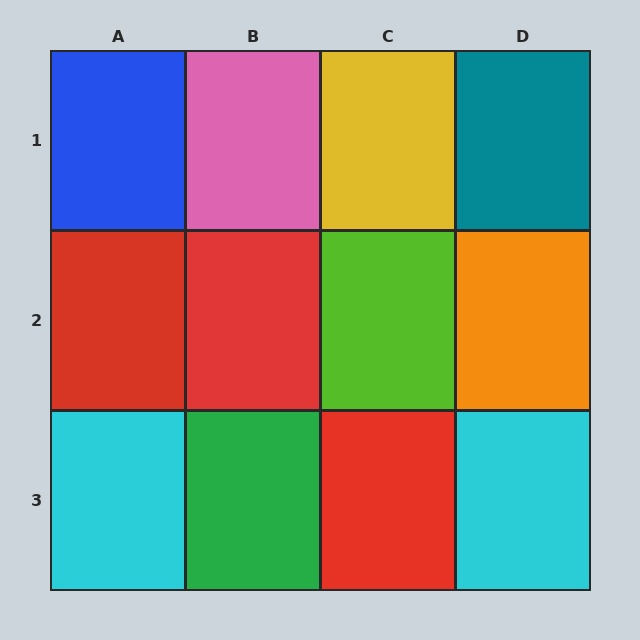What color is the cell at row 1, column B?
Pink.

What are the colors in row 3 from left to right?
Cyan, green, red, cyan.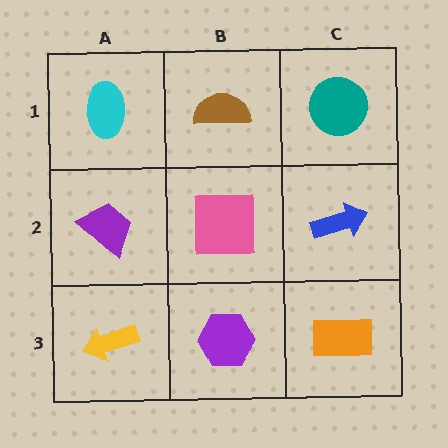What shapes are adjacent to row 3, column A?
A purple trapezoid (row 2, column A), a purple hexagon (row 3, column B).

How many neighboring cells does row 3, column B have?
3.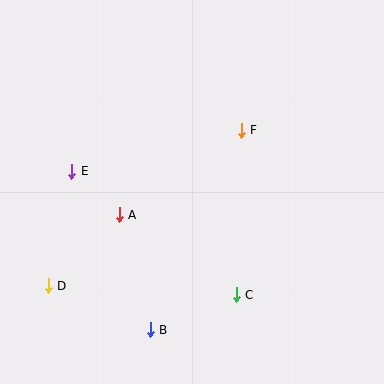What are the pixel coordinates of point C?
Point C is at (236, 295).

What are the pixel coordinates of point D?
Point D is at (48, 286).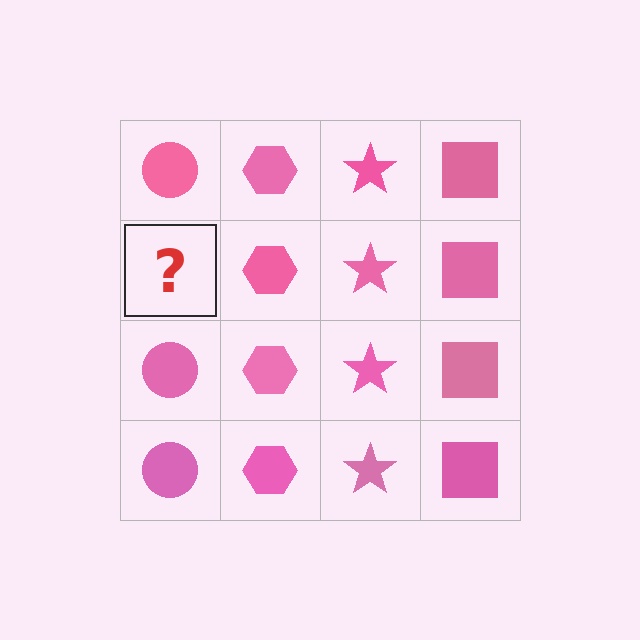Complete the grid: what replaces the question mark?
The question mark should be replaced with a pink circle.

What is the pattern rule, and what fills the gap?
The rule is that each column has a consistent shape. The gap should be filled with a pink circle.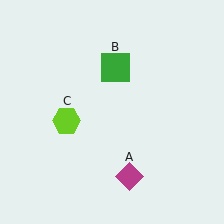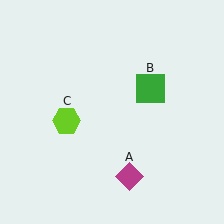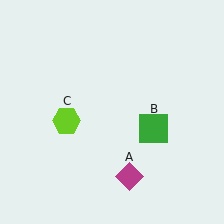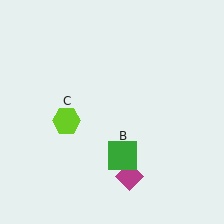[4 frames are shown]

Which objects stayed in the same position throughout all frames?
Magenta diamond (object A) and lime hexagon (object C) remained stationary.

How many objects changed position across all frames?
1 object changed position: green square (object B).